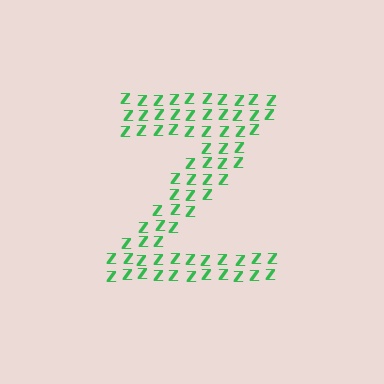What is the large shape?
The large shape is the letter Z.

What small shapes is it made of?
It is made of small letter Z's.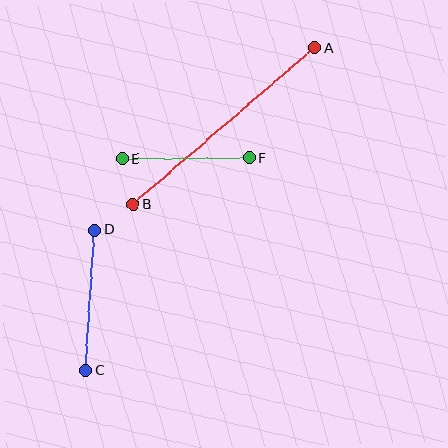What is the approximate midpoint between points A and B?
The midpoint is at approximately (224, 126) pixels.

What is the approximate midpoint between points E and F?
The midpoint is at approximately (186, 158) pixels.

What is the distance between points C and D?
The distance is approximately 141 pixels.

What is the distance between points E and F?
The distance is approximately 127 pixels.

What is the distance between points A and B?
The distance is approximately 240 pixels.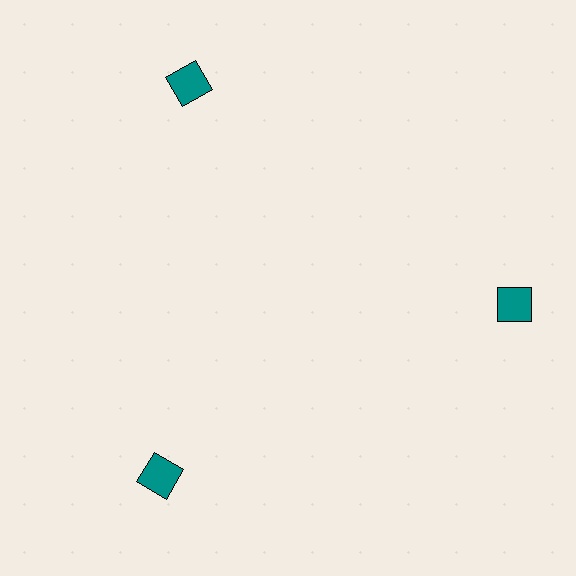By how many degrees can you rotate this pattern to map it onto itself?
The pattern maps onto itself every 120 degrees of rotation.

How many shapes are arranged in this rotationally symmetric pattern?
There are 3 shapes, arranged in 3 groups of 1.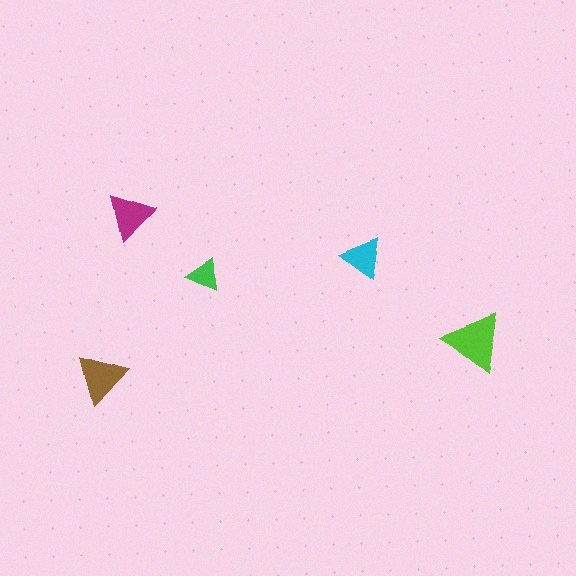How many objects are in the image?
There are 5 objects in the image.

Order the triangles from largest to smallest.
the lime one, the brown one, the magenta one, the cyan one, the green one.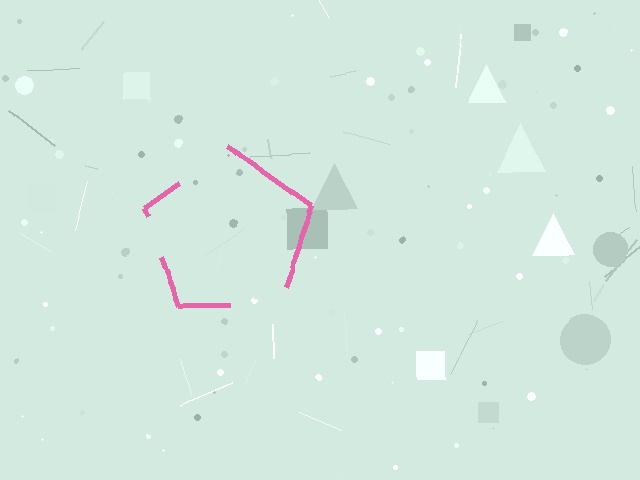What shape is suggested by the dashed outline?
The dashed outline suggests a pentagon.